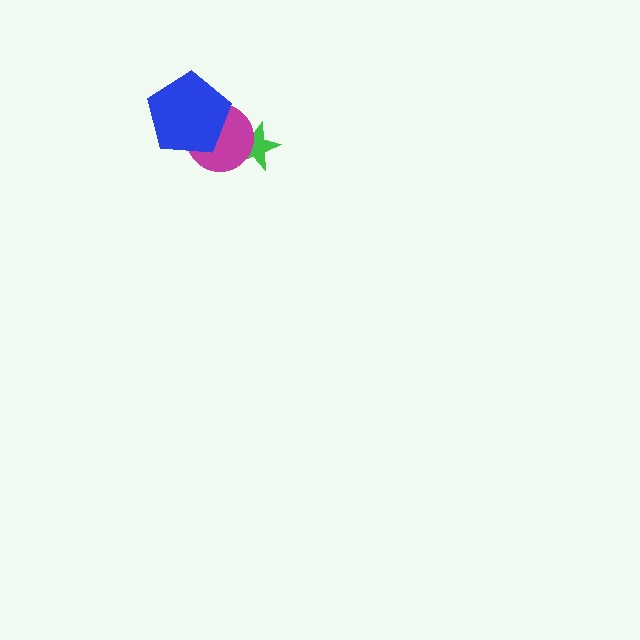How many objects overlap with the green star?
1 object overlaps with the green star.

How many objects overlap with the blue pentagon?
1 object overlaps with the blue pentagon.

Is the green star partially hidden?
Yes, it is partially covered by another shape.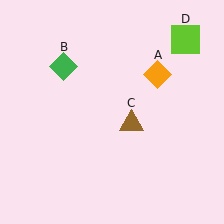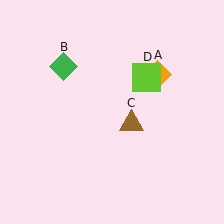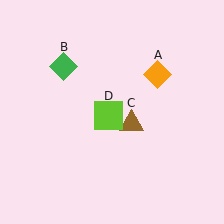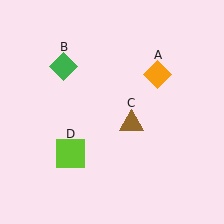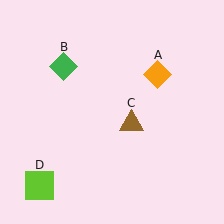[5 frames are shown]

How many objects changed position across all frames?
1 object changed position: lime square (object D).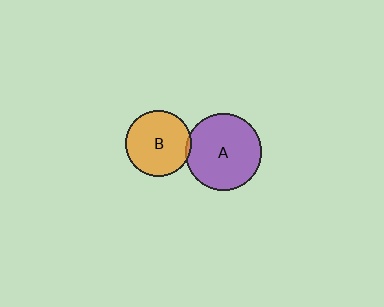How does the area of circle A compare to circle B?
Approximately 1.3 times.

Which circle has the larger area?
Circle A (purple).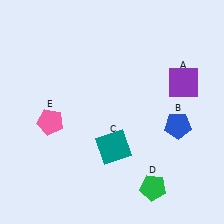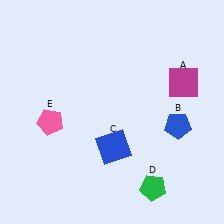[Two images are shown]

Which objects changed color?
A changed from purple to magenta. C changed from teal to blue.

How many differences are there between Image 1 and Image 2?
There are 2 differences between the two images.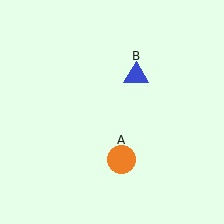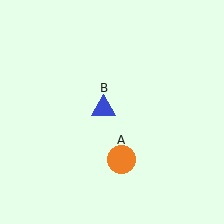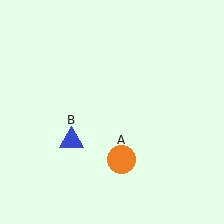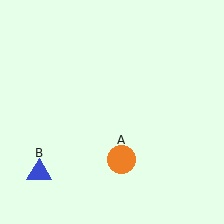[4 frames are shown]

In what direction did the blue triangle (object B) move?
The blue triangle (object B) moved down and to the left.